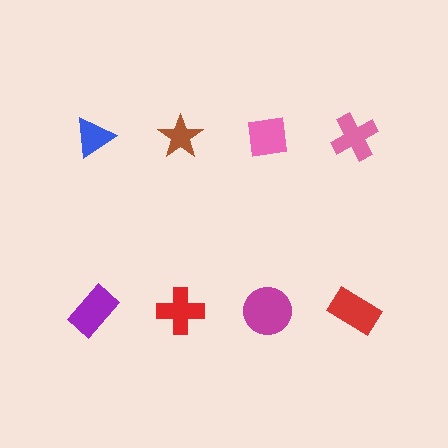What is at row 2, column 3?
A magenta circle.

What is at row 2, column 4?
A red rectangle.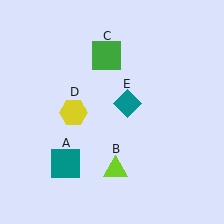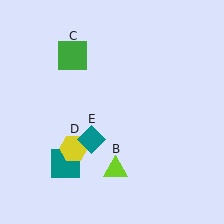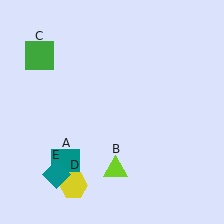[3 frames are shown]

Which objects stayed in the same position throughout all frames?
Teal square (object A) and lime triangle (object B) remained stationary.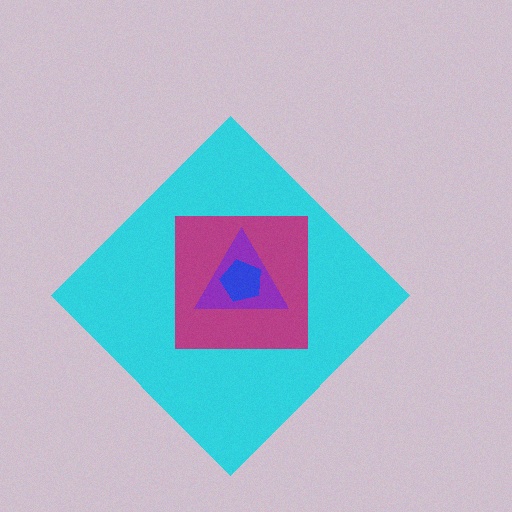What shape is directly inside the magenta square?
The purple triangle.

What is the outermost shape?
The cyan diamond.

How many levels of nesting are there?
4.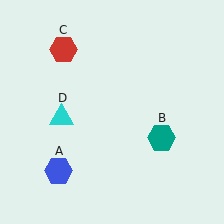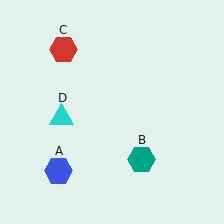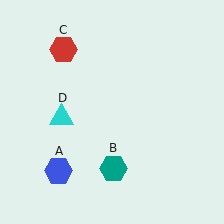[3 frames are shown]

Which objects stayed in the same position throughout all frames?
Blue hexagon (object A) and red hexagon (object C) and cyan triangle (object D) remained stationary.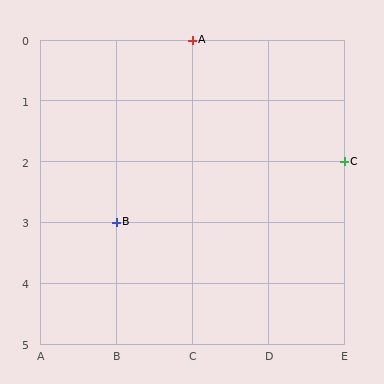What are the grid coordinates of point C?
Point C is at grid coordinates (E, 2).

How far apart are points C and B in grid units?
Points C and B are 3 columns and 1 row apart (about 3.2 grid units diagonally).